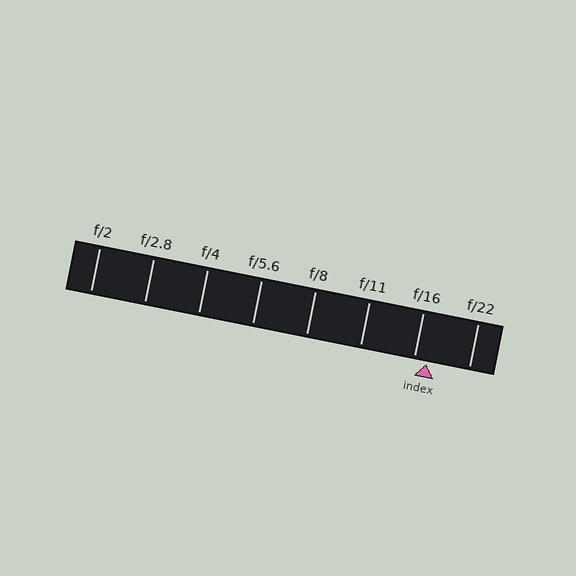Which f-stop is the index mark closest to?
The index mark is closest to f/16.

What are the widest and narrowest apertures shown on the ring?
The widest aperture shown is f/2 and the narrowest is f/22.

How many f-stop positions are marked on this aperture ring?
There are 8 f-stop positions marked.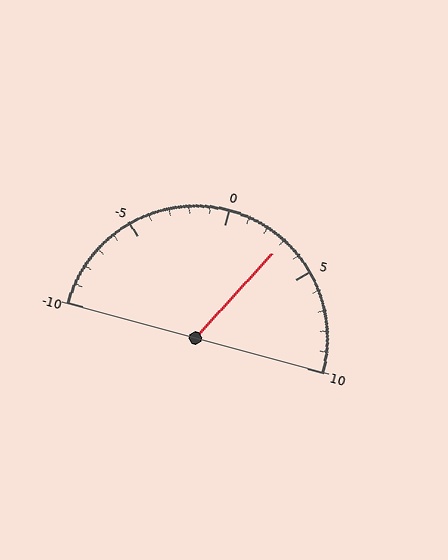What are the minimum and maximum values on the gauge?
The gauge ranges from -10 to 10.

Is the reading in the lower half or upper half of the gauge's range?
The reading is in the upper half of the range (-10 to 10).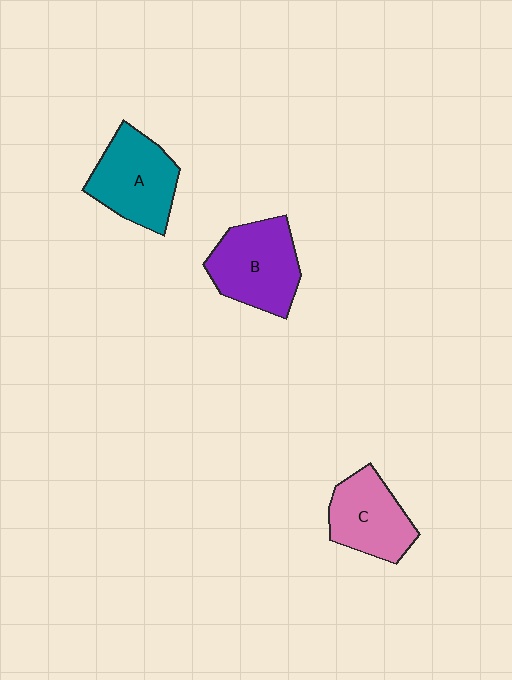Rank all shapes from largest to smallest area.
From largest to smallest: B (purple), A (teal), C (pink).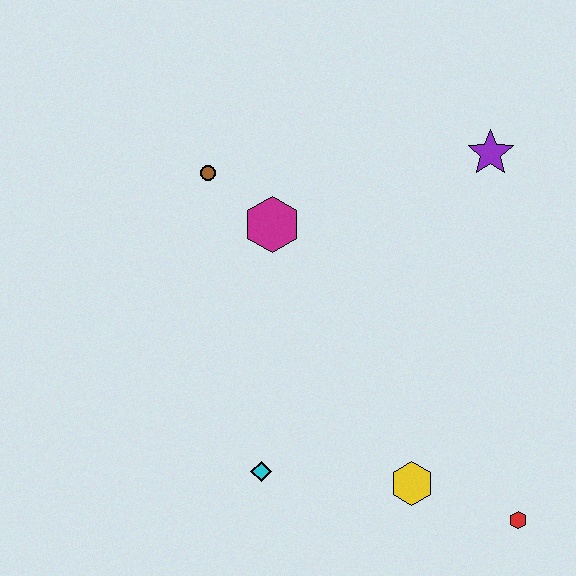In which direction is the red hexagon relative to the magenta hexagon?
The red hexagon is below the magenta hexagon.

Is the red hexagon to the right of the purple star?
Yes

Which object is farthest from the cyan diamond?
The purple star is farthest from the cyan diamond.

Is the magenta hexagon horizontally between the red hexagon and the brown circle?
Yes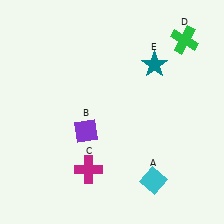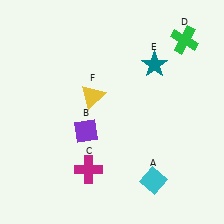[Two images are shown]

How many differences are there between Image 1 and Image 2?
There is 1 difference between the two images.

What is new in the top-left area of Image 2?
A yellow triangle (F) was added in the top-left area of Image 2.